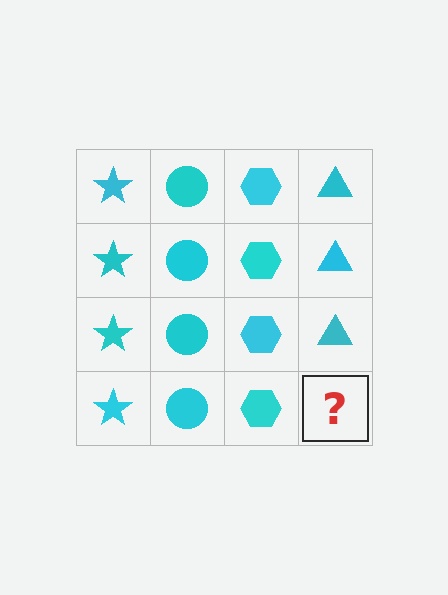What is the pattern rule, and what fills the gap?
The rule is that each column has a consistent shape. The gap should be filled with a cyan triangle.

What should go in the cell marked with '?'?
The missing cell should contain a cyan triangle.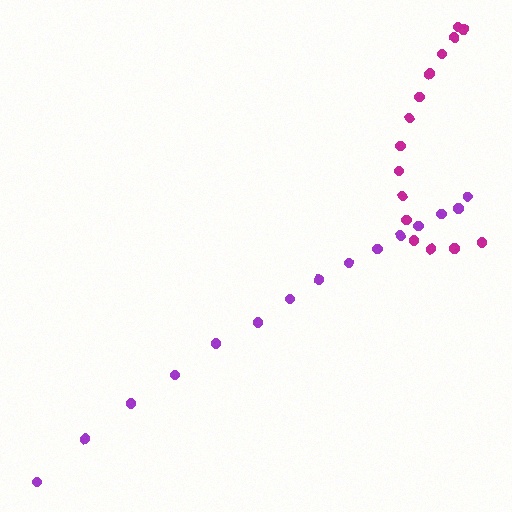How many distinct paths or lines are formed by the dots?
There are 2 distinct paths.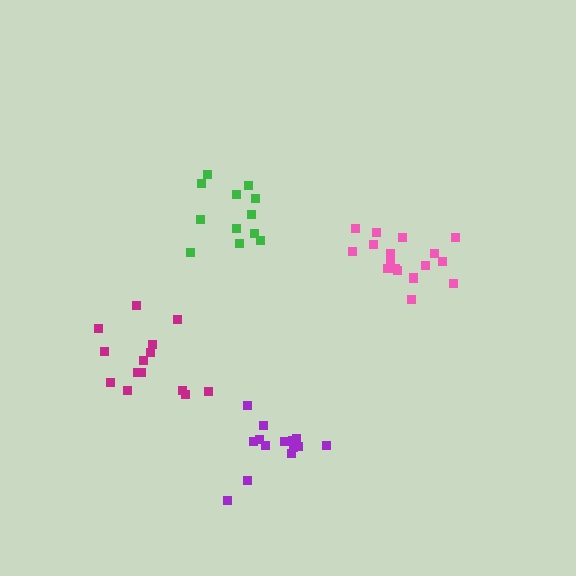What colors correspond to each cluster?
The clusters are colored: pink, magenta, purple, green.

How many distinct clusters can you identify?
There are 4 distinct clusters.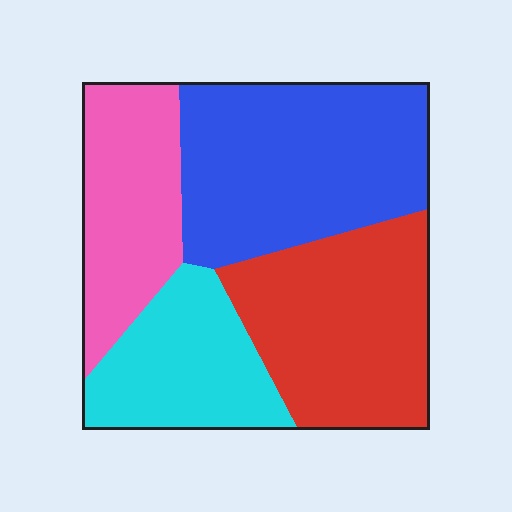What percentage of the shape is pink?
Pink covers around 20% of the shape.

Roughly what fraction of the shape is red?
Red covers 28% of the shape.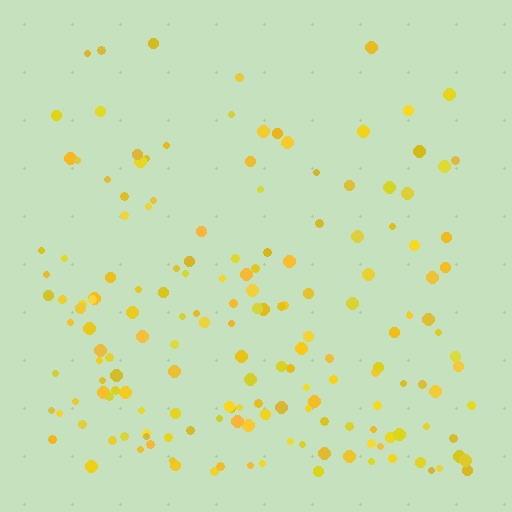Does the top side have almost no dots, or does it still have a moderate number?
Still a moderate number, just noticeably fewer than the bottom.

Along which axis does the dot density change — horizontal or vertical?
Vertical.